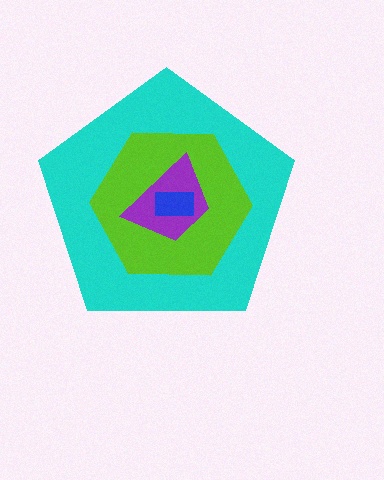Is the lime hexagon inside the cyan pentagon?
Yes.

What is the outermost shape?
The cyan pentagon.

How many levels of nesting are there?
4.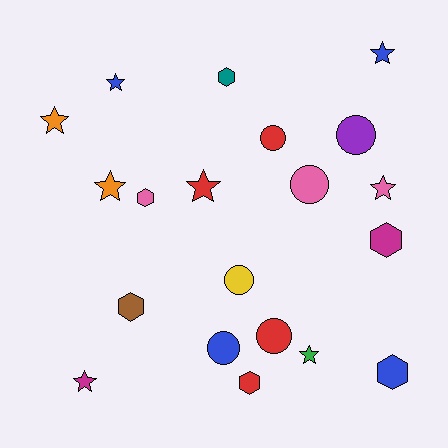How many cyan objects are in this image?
There are no cyan objects.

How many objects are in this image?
There are 20 objects.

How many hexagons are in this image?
There are 6 hexagons.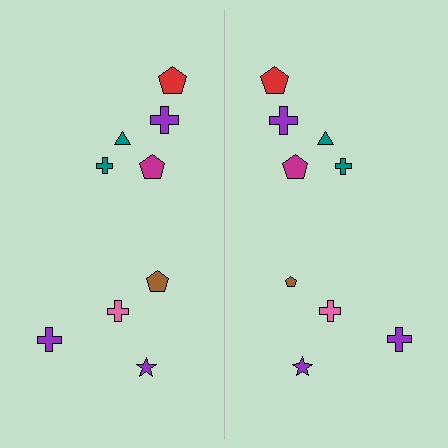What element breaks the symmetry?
The brown pentagon on the right side has a different size than its mirror counterpart.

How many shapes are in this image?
There are 18 shapes in this image.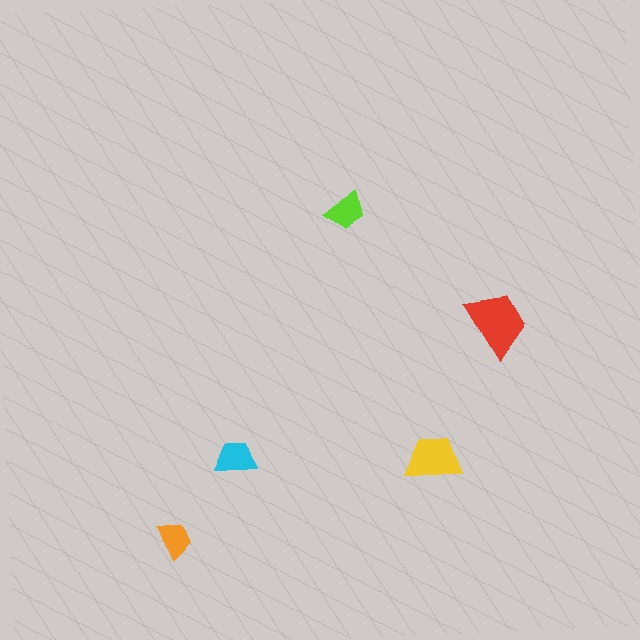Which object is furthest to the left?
The orange trapezoid is leftmost.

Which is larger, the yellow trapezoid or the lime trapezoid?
The yellow one.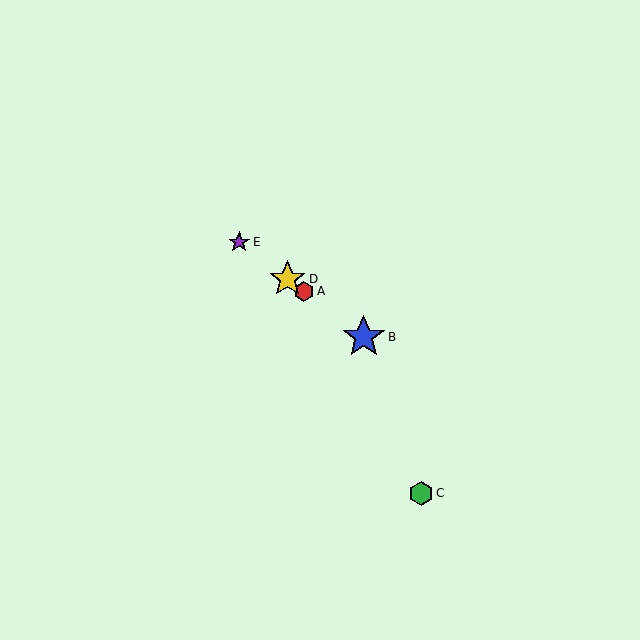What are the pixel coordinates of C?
Object C is at (421, 493).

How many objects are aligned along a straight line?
4 objects (A, B, D, E) are aligned along a straight line.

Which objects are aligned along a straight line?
Objects A, B, D, E are aligned along a straight line.